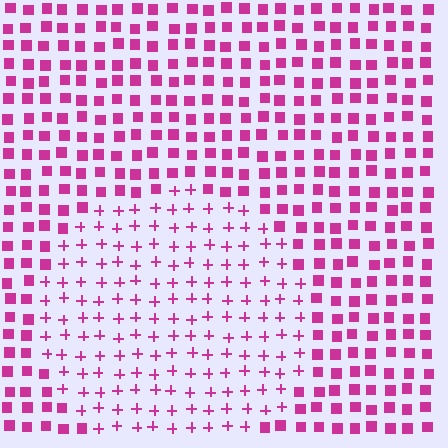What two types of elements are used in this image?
The image uses plus signs inside the circle region and squares outside it.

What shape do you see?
I see a circle.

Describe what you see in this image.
The image is filled with small magenta elements arranged in a uniform grid. A circle-shaped region contains plus signs, while the surrounding area contains squares. The boundary is defined purely by the change in element shape.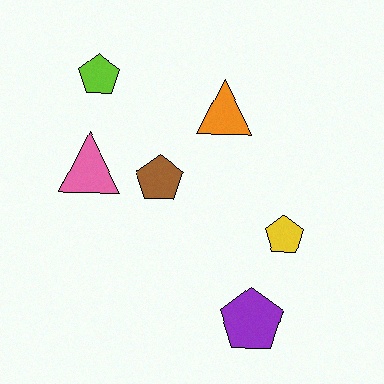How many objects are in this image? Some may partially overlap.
There are 6 objects.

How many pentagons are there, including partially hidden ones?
There are 4 pentagons.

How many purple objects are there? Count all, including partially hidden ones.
There is 1 purple object.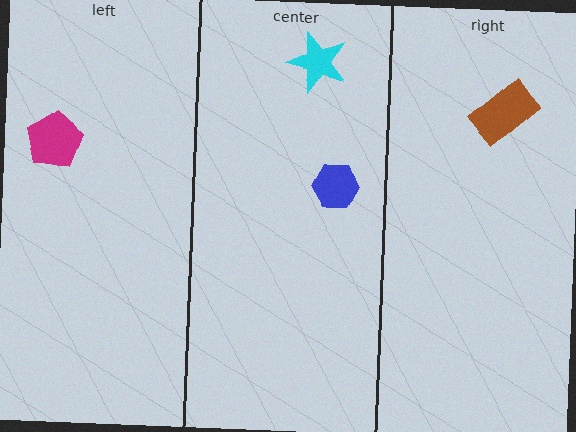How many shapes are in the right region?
1.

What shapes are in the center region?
The cyan star, the blue hexagon.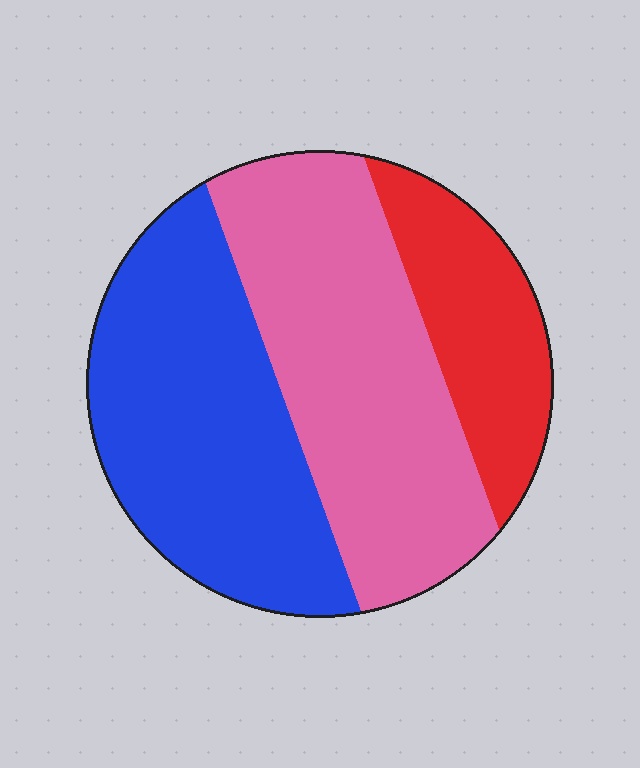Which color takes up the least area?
Red, at roughly 20%.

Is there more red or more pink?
Pink.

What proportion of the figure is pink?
Pink covers about 40% of the figure.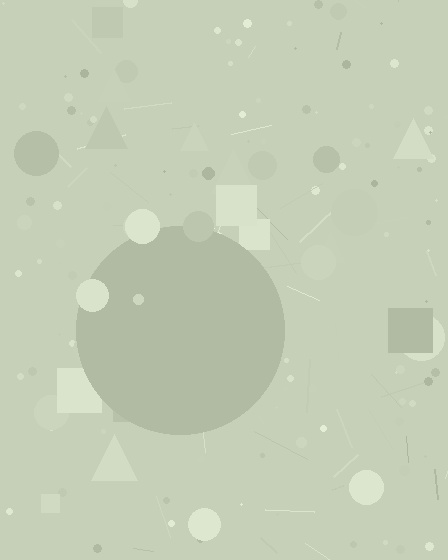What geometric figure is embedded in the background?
A circle is embedded in the background.